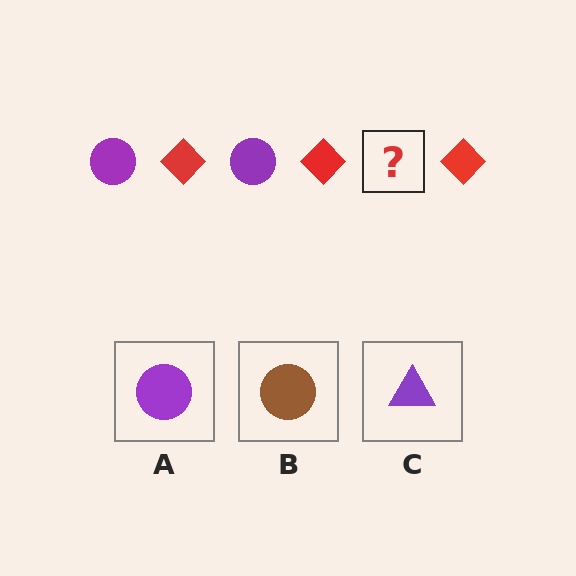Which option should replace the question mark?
Option A.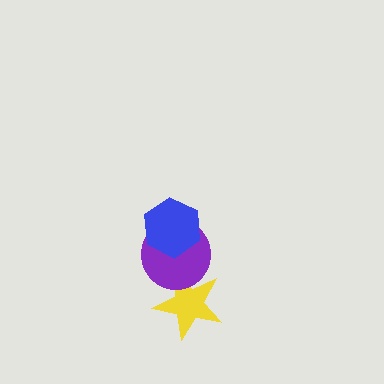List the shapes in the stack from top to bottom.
From top to bottom: the blue hexagon, the purple circle, the yellow star.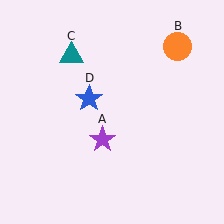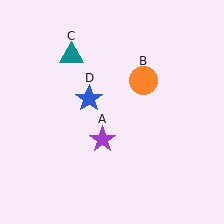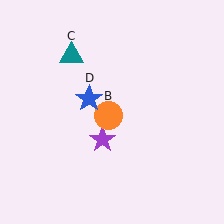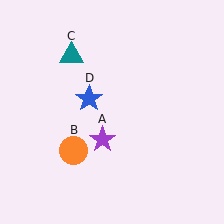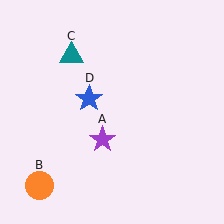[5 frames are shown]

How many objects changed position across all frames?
1 object changed position: orange circle (object B).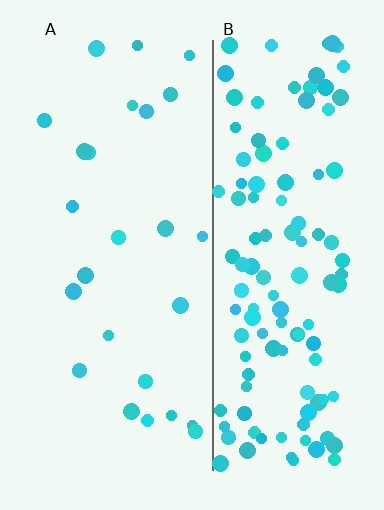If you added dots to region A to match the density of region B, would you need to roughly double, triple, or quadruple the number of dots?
Approximately quadruple.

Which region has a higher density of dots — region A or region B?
B (the right).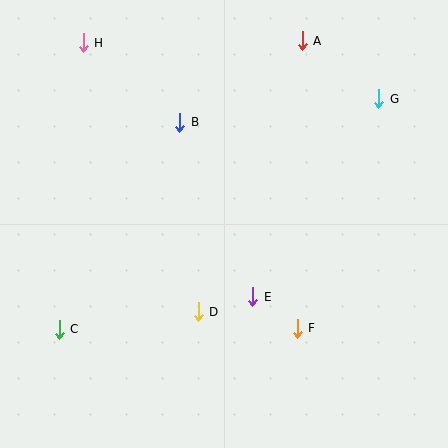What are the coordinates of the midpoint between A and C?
The midpoint between A and C is at (181, 185).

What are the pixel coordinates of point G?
Point G is at (379, 99).